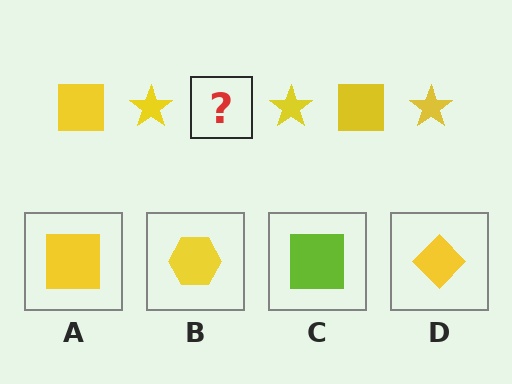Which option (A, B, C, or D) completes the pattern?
A.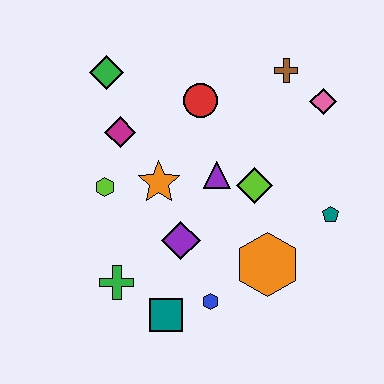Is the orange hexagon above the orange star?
No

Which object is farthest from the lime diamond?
The green diamond is farthest from the lime diamond.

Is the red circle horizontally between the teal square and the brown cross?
Yes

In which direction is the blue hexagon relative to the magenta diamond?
The blue hexagon is below the magenta diamond.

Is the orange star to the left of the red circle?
Yes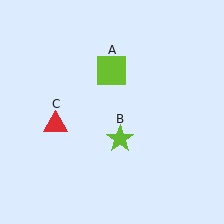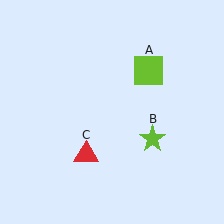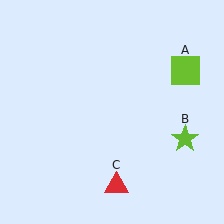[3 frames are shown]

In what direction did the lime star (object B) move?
The lime star (object B) moved right.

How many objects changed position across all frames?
3 objects changed position: lime square (object A), lime star (object B), red triangle (object C).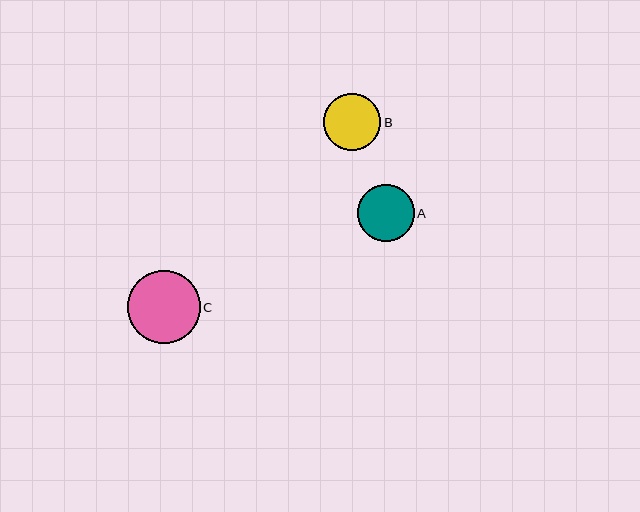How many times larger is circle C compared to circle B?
Circle C is approximately 1.3 times the size of circle B.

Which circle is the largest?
Circle C is the largest with a size of approximately 73 pixels.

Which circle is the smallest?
Circle A is the smallest with a size of approximately 57 pixels.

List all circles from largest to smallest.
From largest to smallest: C, B, A.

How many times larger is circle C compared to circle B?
Circle C is approximately 1.3 times the size of circle B.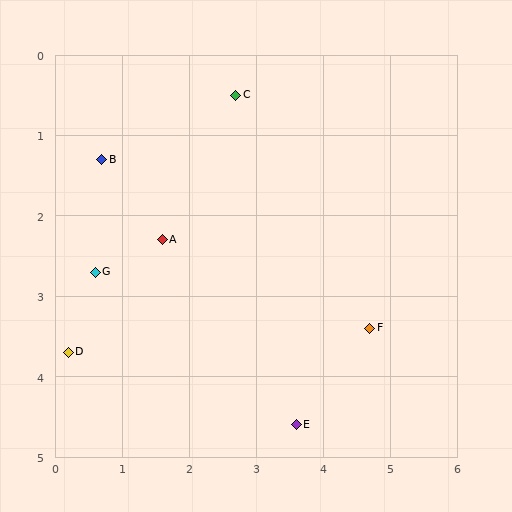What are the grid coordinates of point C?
Point C is at approximately (2.7, 0.5).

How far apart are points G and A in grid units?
Points G and A are about 1.1 grid units apart.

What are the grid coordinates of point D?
Point D is at approximately (0.2, 3.7).